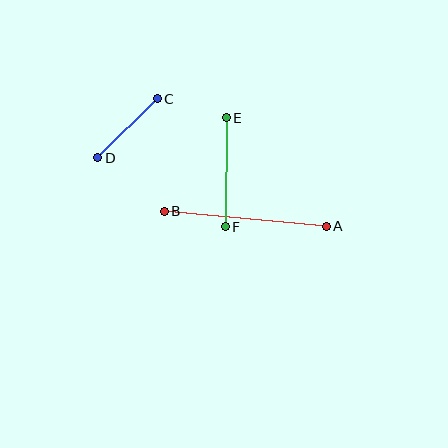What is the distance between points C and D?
The distance is approximately 84 pixels.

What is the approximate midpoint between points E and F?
The midpoint is at approximately (226, 172) pixels.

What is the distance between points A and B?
The distance is approximately 163 pixels.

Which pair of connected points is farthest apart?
Points A and B are farthest apart.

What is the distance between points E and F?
The distance is approximately 109 pixels.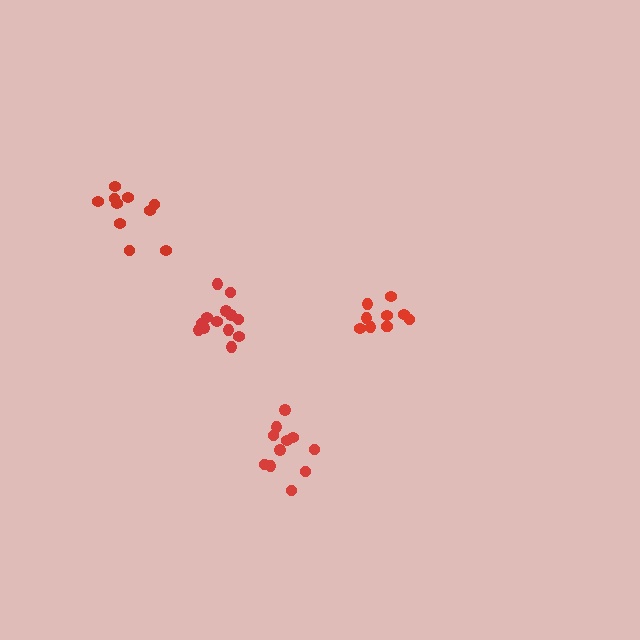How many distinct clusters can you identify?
There are 4 distinct clusters.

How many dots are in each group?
Group 1: 11 dots, Group 2: 10 dots, Group 3: 13 dots, Group 4: 10 dots (44 total).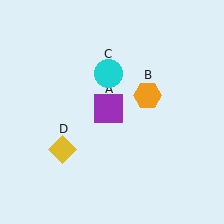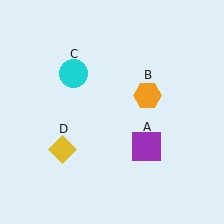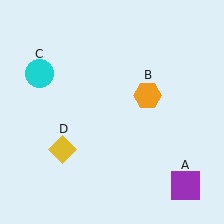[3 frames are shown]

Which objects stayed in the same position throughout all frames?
Orange hexagon (object B) and yellow diamond (object D) remained stationary.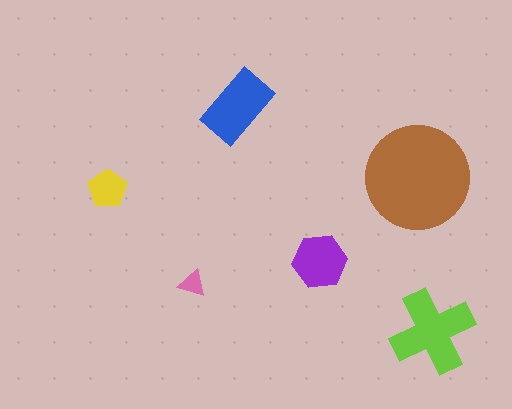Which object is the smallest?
The pink triangle.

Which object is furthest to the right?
The lime cross is rightmost.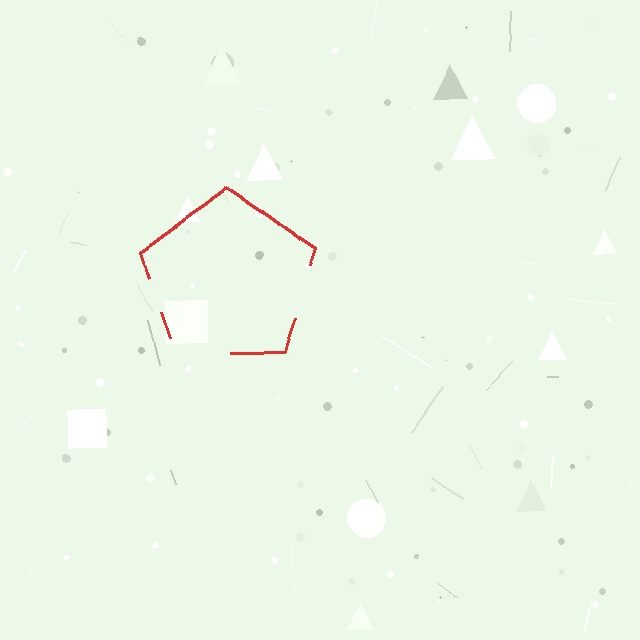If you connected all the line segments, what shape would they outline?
They would outline a pentagon.